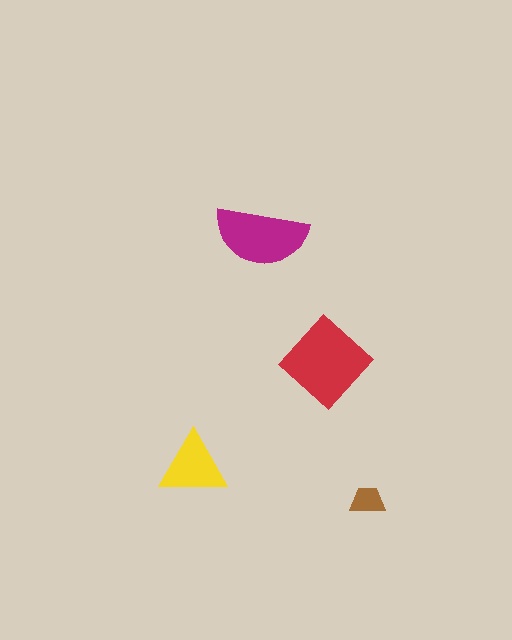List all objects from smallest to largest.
The brown trapezoid, the yellow triangle, the magenta semicircle, the red diamond.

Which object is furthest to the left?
The yellow triangle is leftmost.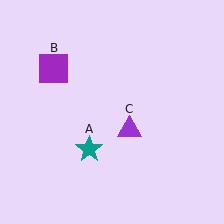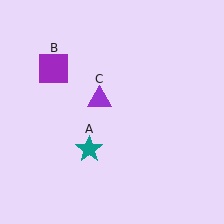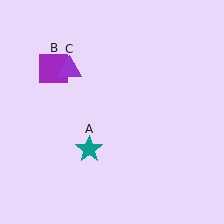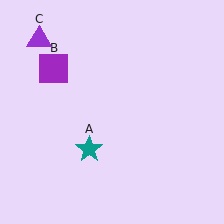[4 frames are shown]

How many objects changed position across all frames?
1 object changed position: purple triangle (object C).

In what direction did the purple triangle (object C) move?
The purple triangle (object C) moved up and to the left.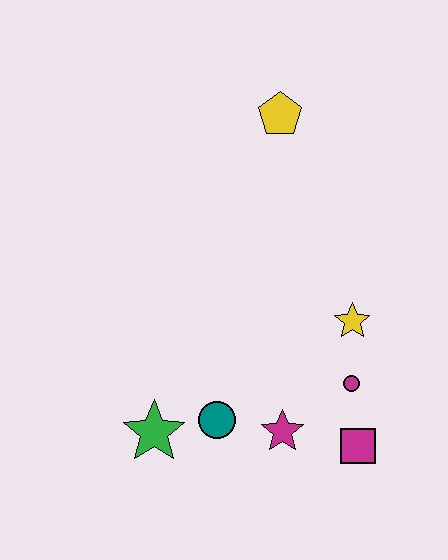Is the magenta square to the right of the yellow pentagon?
Yes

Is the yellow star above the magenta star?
Yes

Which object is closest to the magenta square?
The magenta circle is closest to the magenta square.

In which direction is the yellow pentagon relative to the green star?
The yellow pentagon is above the green star.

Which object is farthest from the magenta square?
The yellow pentagon is farthest from the magenta square.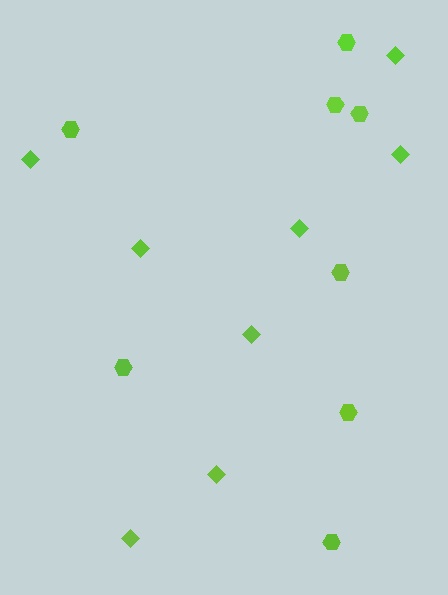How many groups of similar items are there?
There are 2 groups: one group of diamonds (8) and one group of hexagons (8).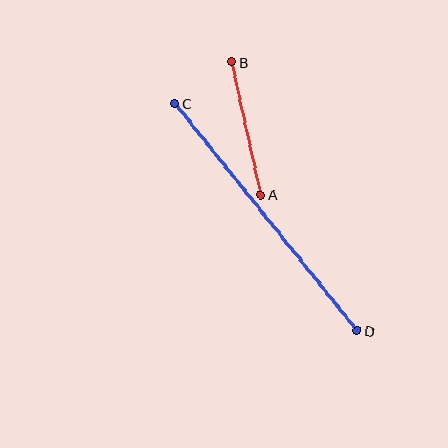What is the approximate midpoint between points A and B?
The midpoint is at approximately (246, 129) pixels.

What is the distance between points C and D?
The distance is approximately 291 pixels.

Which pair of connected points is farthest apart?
Points C and D are farthest apart.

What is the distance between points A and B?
The distance is approximately 136 pixels.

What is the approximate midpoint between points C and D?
The midpoint is at approximately (266, 217) pixels.